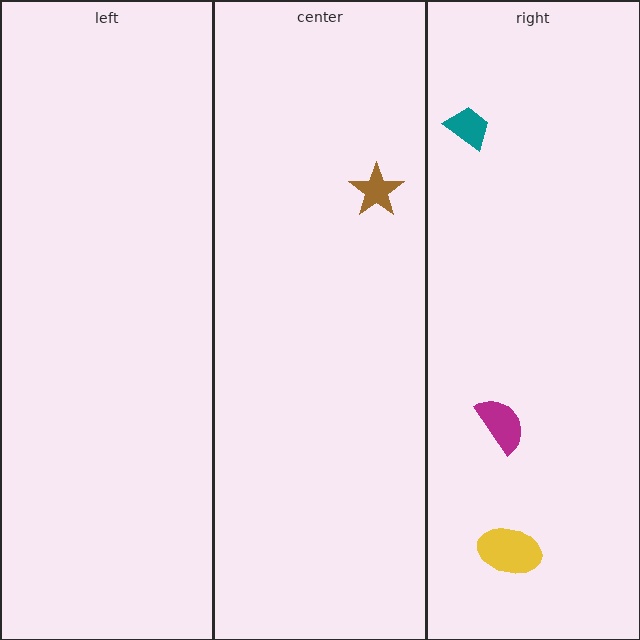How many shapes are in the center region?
1.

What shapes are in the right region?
The yellow ellipse, the teal trapezoid, the magenta semicircle.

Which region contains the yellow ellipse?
The right region.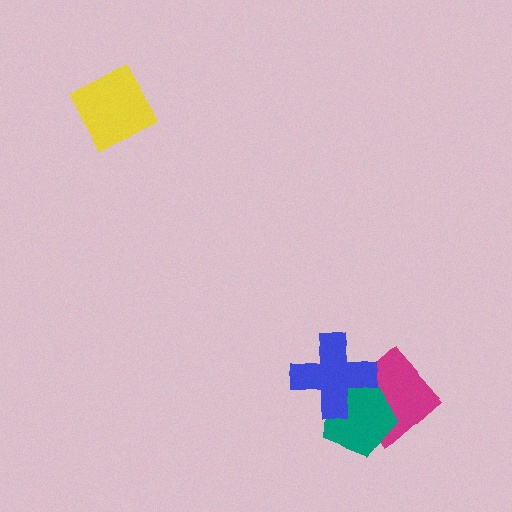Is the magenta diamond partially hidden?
Yes, it is partially covered by another shape.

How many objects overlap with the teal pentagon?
2 objects overlap with the teal pentagon.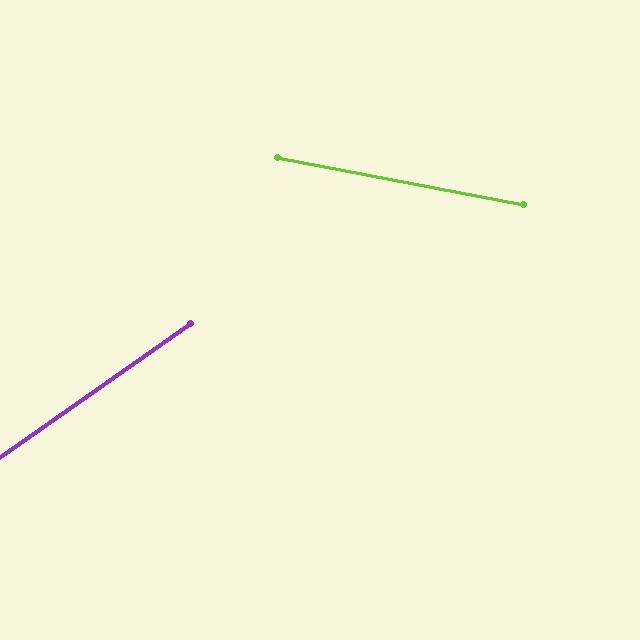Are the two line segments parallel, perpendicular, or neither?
Neither parallel nor perpendicular — they differ by about 46°.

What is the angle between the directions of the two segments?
Approximately 46 degrees.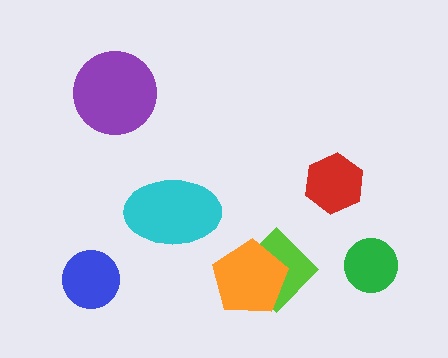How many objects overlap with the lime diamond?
1 object overlaps with the lime diamond.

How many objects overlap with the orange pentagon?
1 object overlaps with the orange pentagon.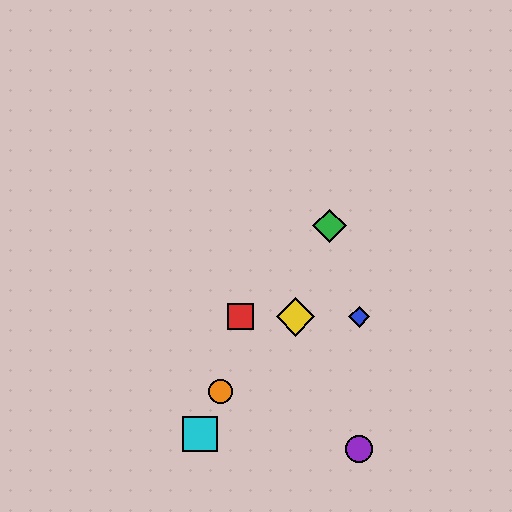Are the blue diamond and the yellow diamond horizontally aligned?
Yes, both are at y≈317.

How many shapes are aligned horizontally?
3 shapes (the red square, the blue diamond, the yellow diamond) are aligned horizontally.